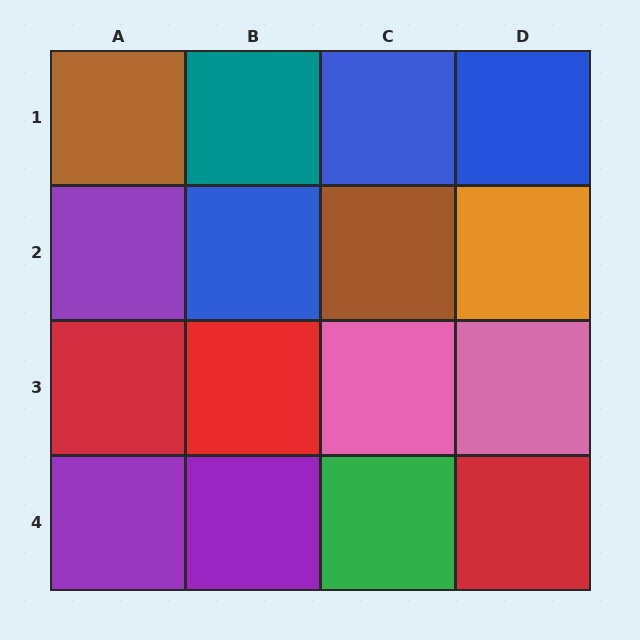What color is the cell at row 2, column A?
Purple.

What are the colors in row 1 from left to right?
Brown, teal, blue, blue.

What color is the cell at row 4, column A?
Purple.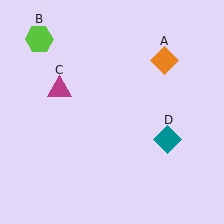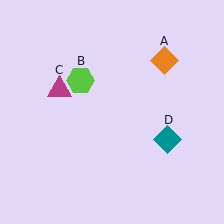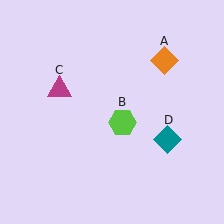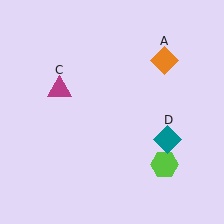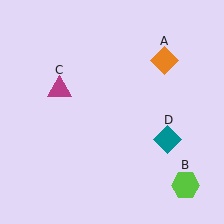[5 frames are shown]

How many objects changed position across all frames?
1 object changed position: lime hexagon (object B).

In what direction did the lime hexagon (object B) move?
The lime hexagon (object B) moved down and to the right.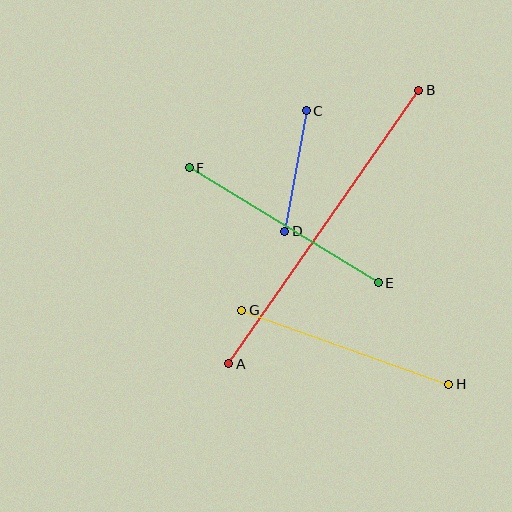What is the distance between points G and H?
The distance is approximately 220 pixels.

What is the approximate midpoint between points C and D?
The midpoint is at approximately (296, 171) pixels.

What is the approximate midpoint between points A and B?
The midpoint is at approximately (324, 227) pixels.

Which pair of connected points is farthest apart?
Points A and B are farthest apart.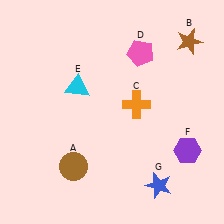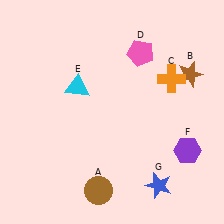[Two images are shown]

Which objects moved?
The objects that moved are: the brown circle (A), the brown star (B), the orange cross (C).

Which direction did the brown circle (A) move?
The brown circle (A) moved right.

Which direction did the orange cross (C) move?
The orange cross (C) moved right.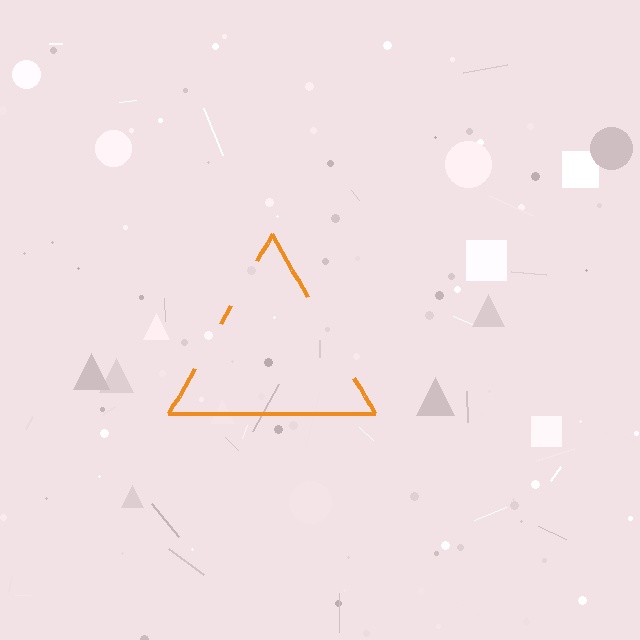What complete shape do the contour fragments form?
The contour fragments form a triangle.